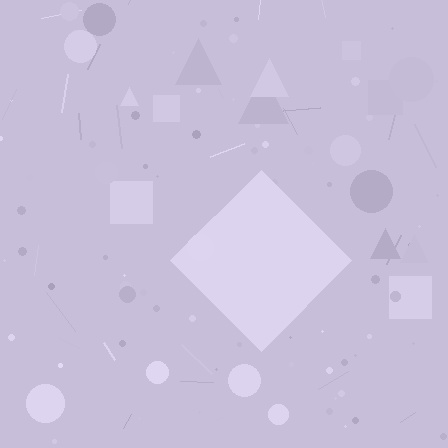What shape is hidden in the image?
A diamond is hidden in the image.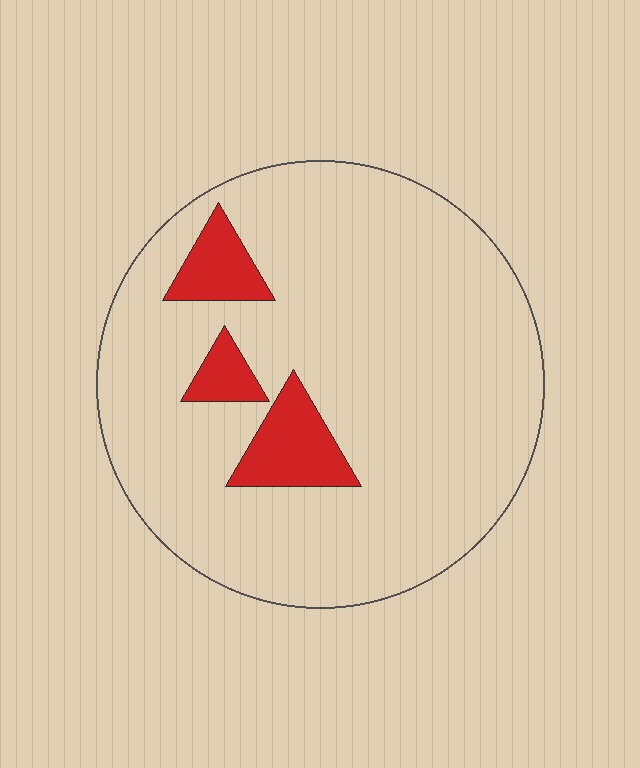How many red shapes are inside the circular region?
3.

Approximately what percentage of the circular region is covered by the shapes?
Approximately 10%.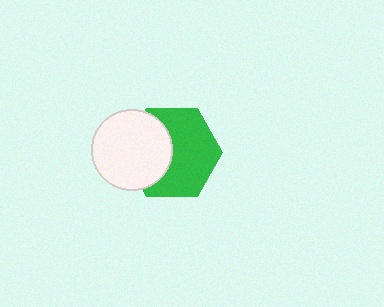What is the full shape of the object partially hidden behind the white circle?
The partially hidden object is a green hexagon.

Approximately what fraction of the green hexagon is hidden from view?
Roughly 38% of the green hexagon is hidden behind the white circle.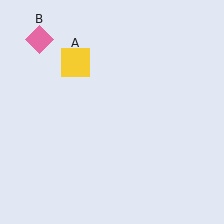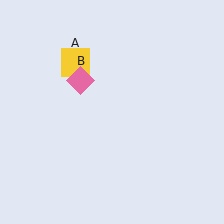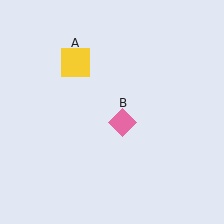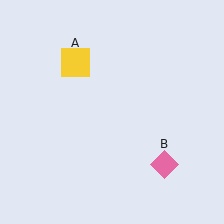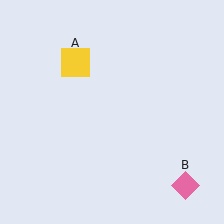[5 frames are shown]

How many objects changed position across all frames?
1 object changed position: pink diamond (object B).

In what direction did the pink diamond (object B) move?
The pink diamond (object B) moved down and to the right.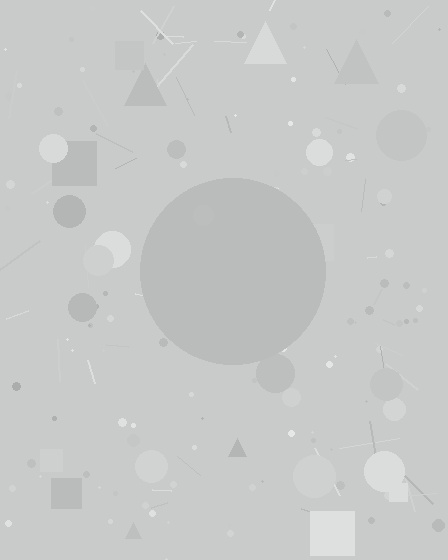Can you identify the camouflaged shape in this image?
The camouflaged shape is a circle.